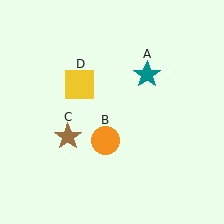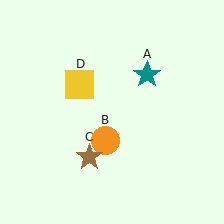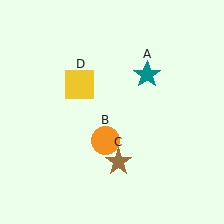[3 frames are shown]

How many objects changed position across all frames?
1 object changed position: brown star (object C).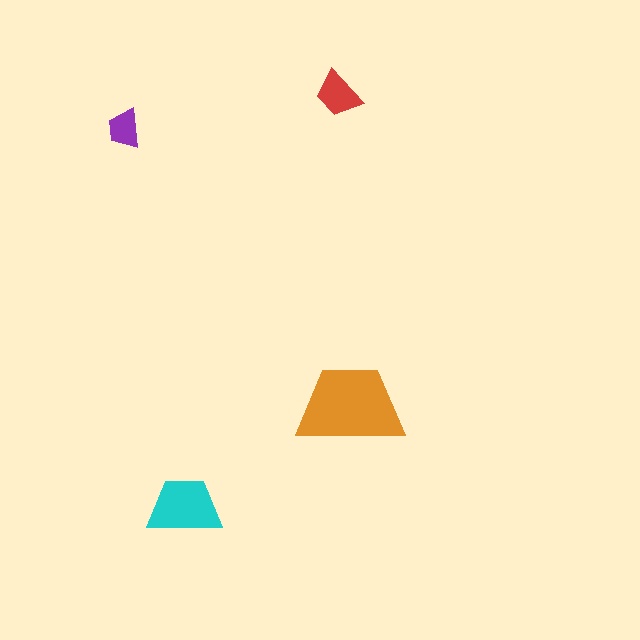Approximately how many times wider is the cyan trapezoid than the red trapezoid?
About 1.5 times wider.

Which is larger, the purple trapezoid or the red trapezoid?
The red one.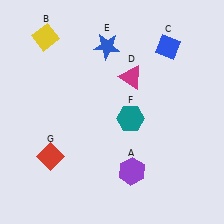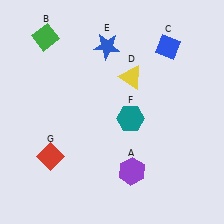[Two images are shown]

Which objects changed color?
B changed from yellow to green. D changed from magenta to yellow.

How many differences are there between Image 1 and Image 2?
There are 2 differences between the two images.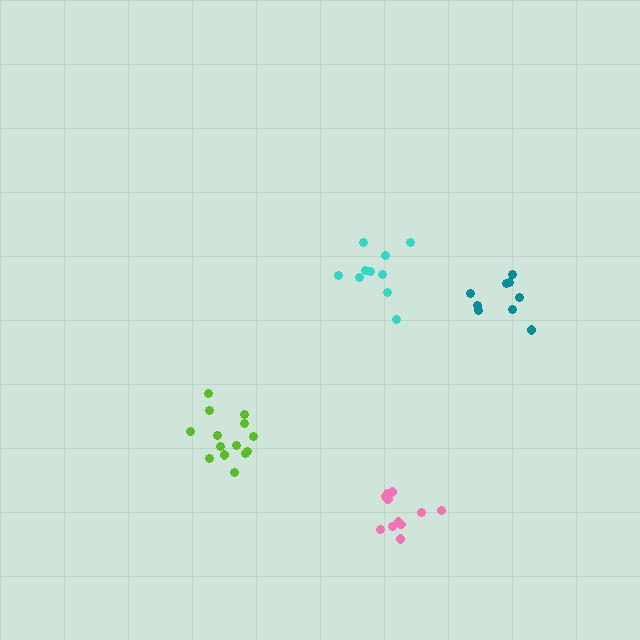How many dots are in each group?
Group 1: 11 dots, Group 2: 14 dots, Group 3: 9 dots, Group 4: 10 dots (44 total).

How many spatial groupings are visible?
There are 4 spatial groupings.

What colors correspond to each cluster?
The clusters are colored: pink, lime, teal, cyan.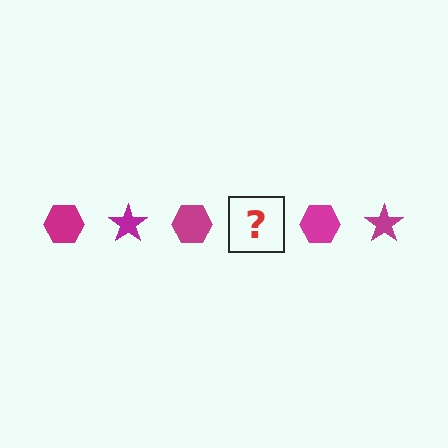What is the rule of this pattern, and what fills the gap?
The rule is that the pattern cycles through hexagon, star shapes in magenta. The gap should be filled with a magenta star.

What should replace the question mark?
The question mark should be replaced with a magenta star.